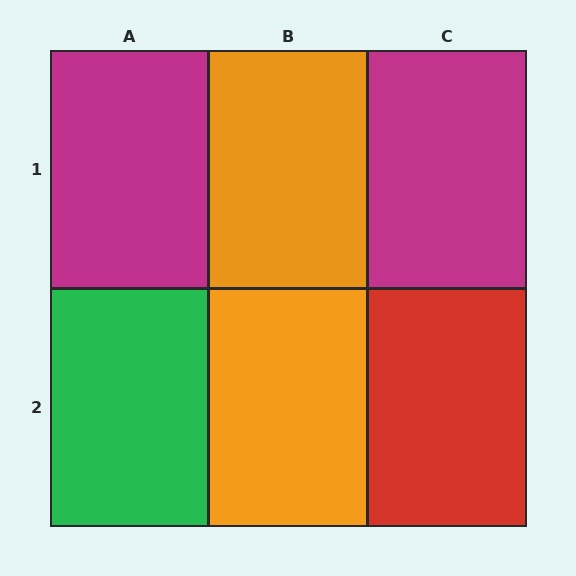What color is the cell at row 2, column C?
Red.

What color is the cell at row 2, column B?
Orange.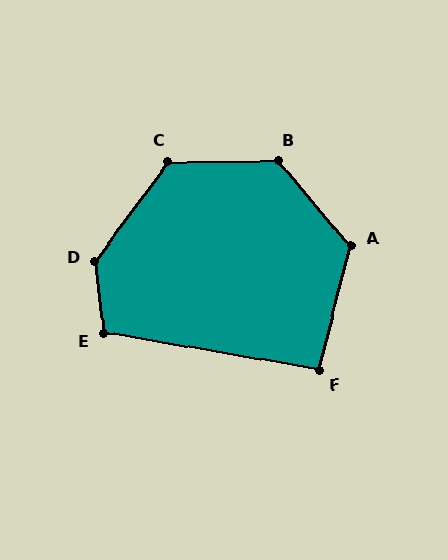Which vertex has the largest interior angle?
D, at approximately 136 degrees.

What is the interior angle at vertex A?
Approximately 126 degrees (obtuse).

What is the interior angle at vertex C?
Approximately 127 degrees (obtuse).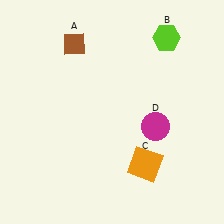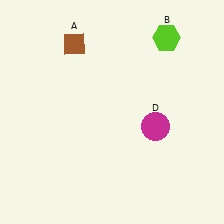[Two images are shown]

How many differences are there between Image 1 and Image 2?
There is 1 difference between the two images.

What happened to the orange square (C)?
The orange square (C) was removed in Image 2. It was in the bottom-right area of Image 1.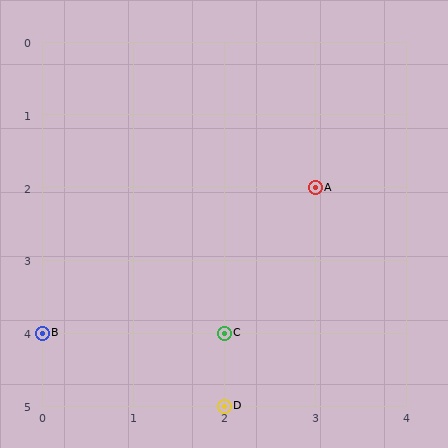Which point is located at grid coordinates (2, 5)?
Point D is at (2, 5).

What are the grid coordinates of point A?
Point A is at grid coordinates (3, 2).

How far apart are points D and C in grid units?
Points D and C are 1 row apart.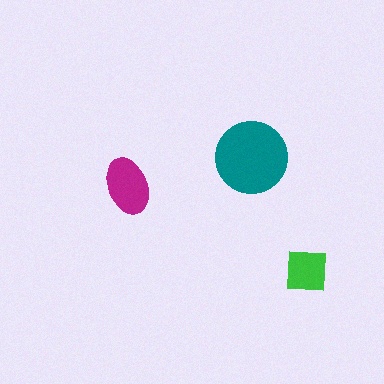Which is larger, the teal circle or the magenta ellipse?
The teal circle.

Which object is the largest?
The teal circle.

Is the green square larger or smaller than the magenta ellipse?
Smaller.